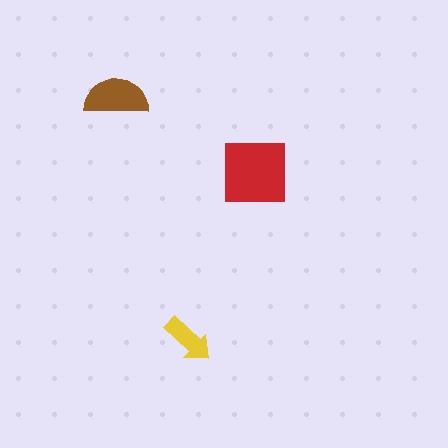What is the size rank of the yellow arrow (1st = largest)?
3rd.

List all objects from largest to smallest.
The red square, the brown semicircle, the yellow arrow.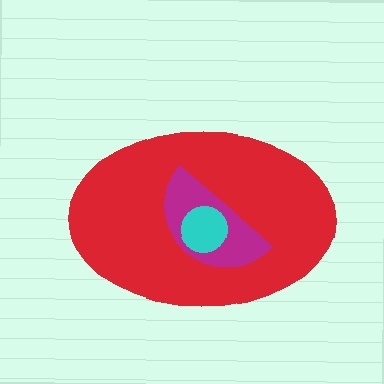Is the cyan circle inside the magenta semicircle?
Yes.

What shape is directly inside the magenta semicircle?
The cyan circle.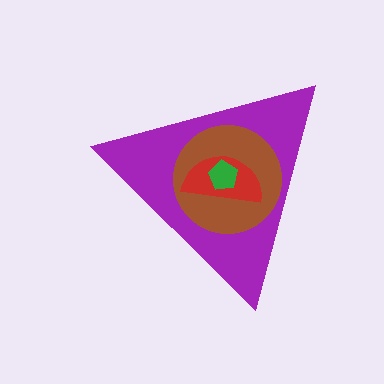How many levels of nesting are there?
4.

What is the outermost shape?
The purple triangle.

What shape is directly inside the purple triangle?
The brown circle.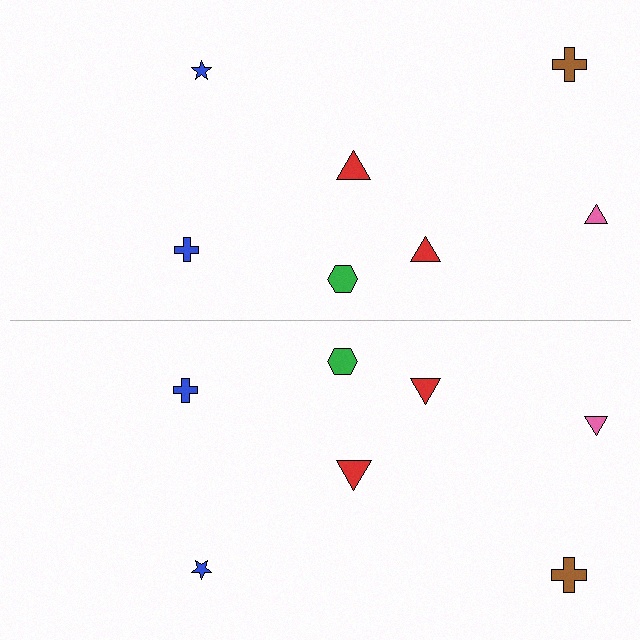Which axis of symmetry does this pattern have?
The pattern has a horizontal axis of symmetry running through the center of the image.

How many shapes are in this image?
There are 14 shapes in this image.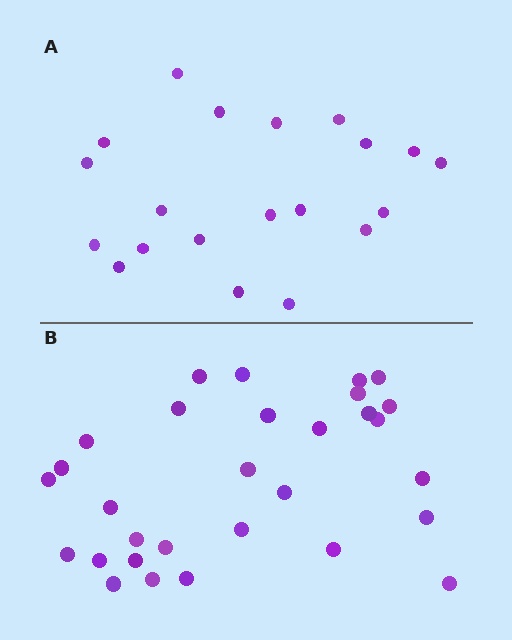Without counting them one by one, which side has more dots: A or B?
Region B (the bottom region) has more dots.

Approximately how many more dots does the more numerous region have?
Region B has roughly 10 or so more dots than region A.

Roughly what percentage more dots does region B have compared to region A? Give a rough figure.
About 50% more.